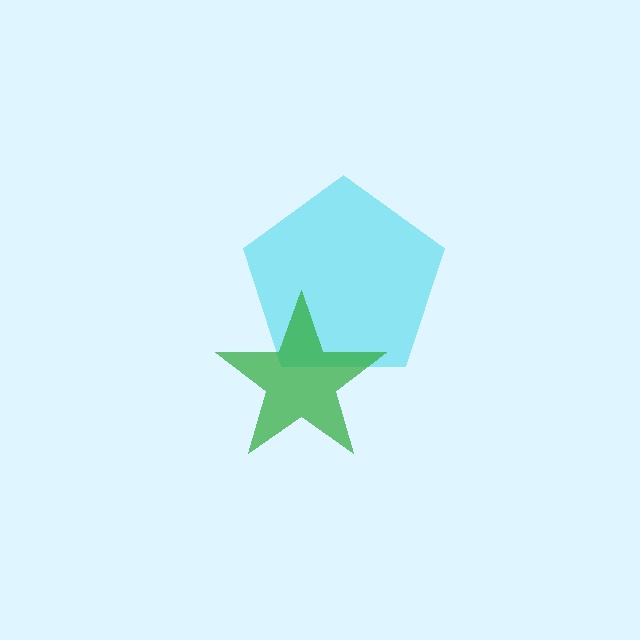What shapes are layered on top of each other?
The layered shapes are: a cyan pentagon, a green star.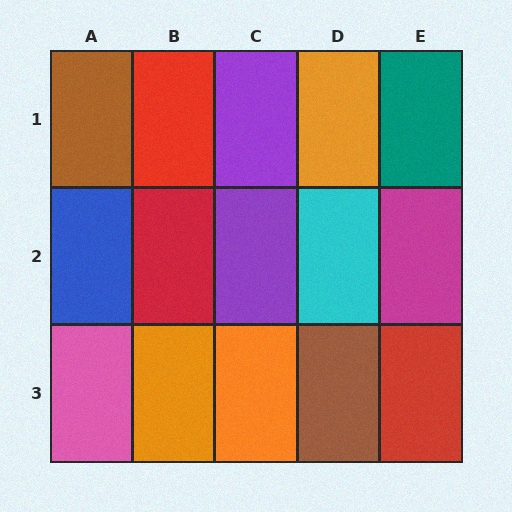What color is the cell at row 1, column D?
Orange.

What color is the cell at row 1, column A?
Brown.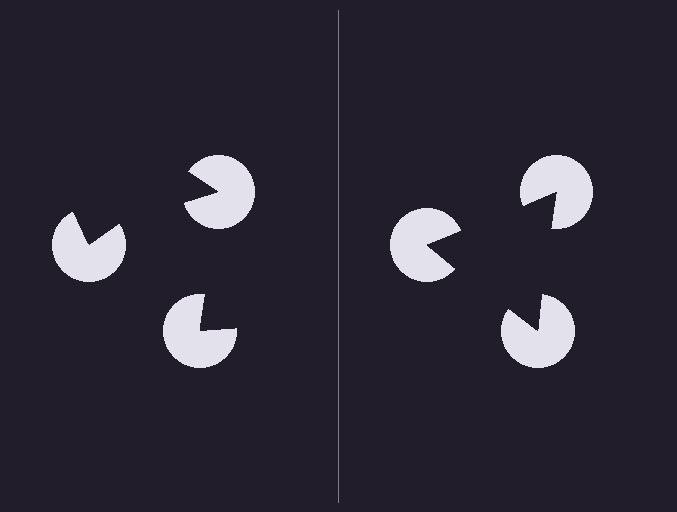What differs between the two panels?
The pac-man discs are positioned identically on both sides; only the wedge orientations differ. On the right they align to a triangle; on the left they are misaligned.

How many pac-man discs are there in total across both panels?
6 — 3 on each side.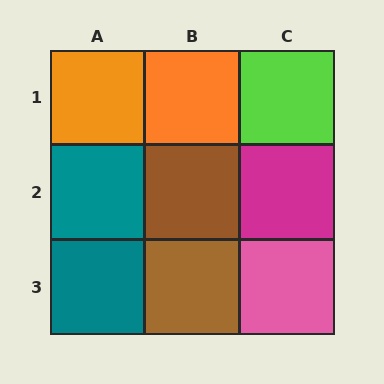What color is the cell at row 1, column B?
Orange.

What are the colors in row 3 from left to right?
Teal, brown, pink.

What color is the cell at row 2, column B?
Brown.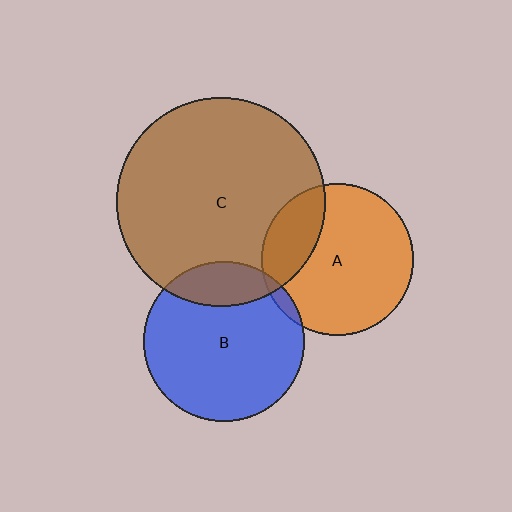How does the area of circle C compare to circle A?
Approximately 1.9 times.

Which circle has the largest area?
Circle C (brown).